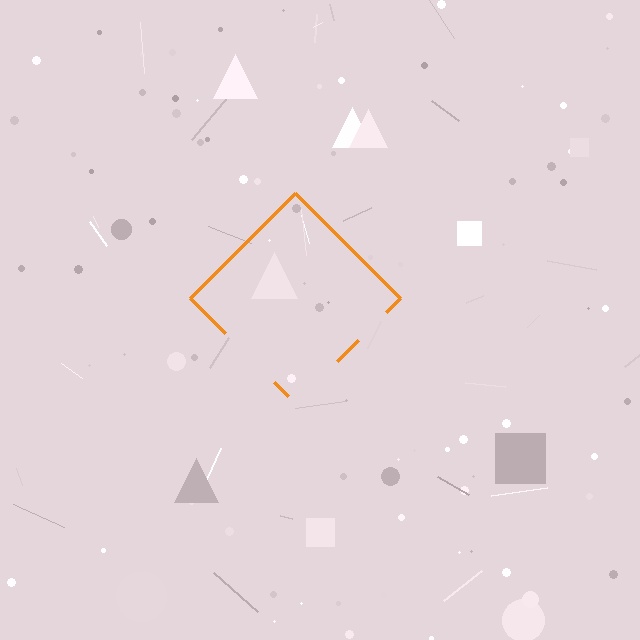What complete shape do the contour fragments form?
The contour fragments form a diamond.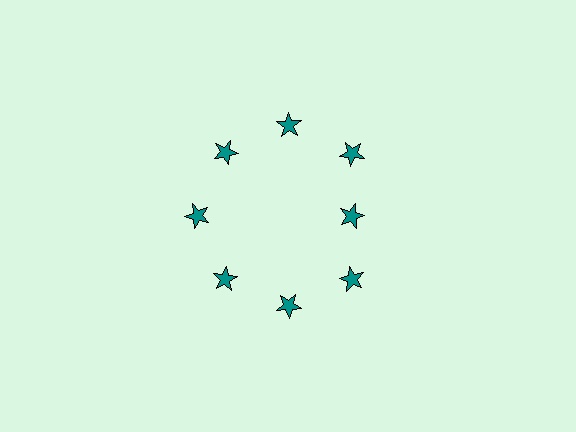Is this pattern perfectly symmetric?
No. The 8 teal stars are arranged in a ring, but one element near the 3 o'clock position is pulled inward toward the center, breaking the 8-fold rotational symmetry.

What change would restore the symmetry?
The symmetry would be restored by moving it outward, back onto the ring so that all 8 stars sit at equal angles and equal distance from the center.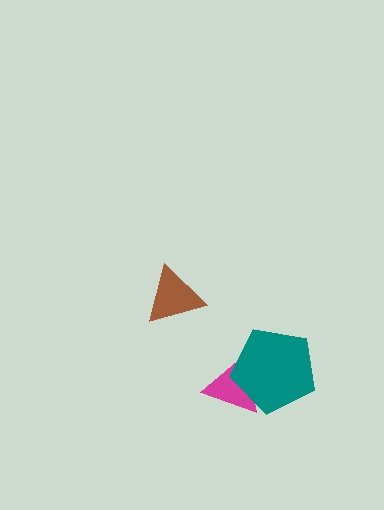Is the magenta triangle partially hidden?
Yes, it is partially covered by another shape.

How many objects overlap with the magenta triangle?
1 object overlaps with the magenta triangle.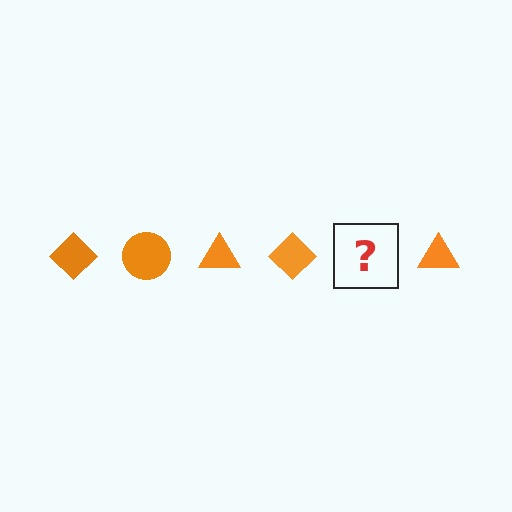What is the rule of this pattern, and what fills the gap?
The rule is that the pattern cycles through diamond, circle, triangle shapes in orange. The gap should be filled with an orange circle.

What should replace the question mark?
The question mark should be replaced with an orange circle.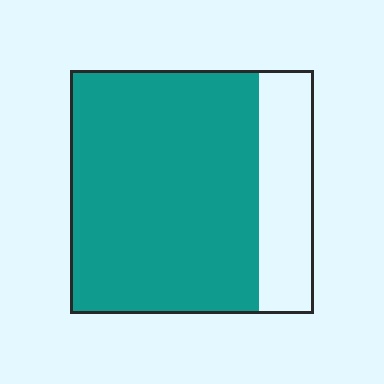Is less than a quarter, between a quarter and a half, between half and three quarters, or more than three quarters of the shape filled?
More than three quarters.